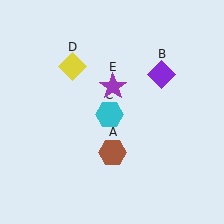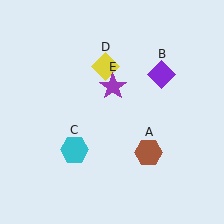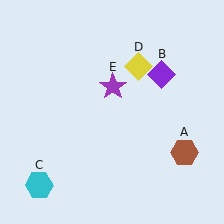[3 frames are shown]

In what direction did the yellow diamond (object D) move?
The yellow diamond (object D) moved right.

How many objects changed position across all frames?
3 objects changed position: brown hexagon (object A), cyan hexagon (object C), yellow diamond (object D).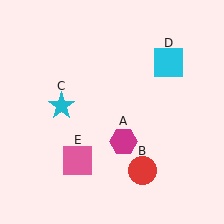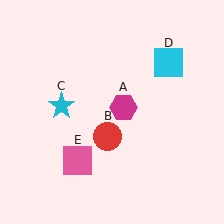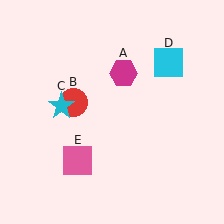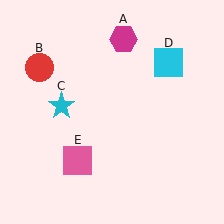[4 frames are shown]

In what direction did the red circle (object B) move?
The red circle (object B) moved up and to the left.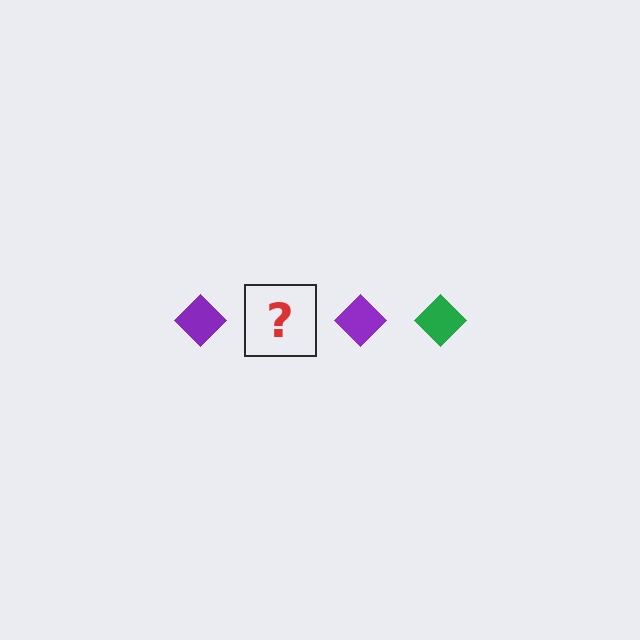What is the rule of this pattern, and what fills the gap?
The rule is that the pattern cycles through purple, green diamonds. The gap should be filled with a green diamond.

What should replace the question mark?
The question mark should be replaced with a green diamond.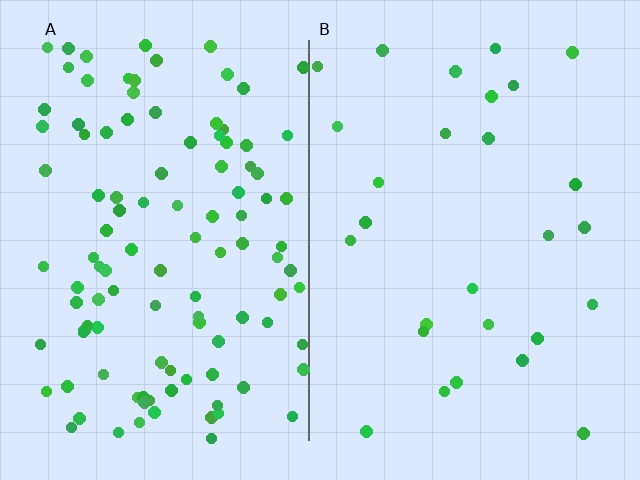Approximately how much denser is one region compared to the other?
Approximately 4.0× — region A over region B.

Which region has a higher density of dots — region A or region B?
A (the left).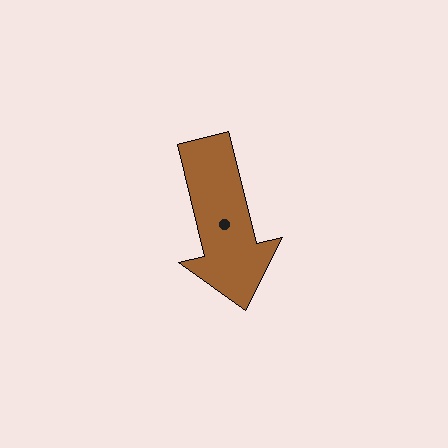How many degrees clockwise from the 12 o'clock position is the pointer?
Approximately 166 degrees.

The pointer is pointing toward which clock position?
Roughly 6 o'clock.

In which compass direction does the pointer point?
South.